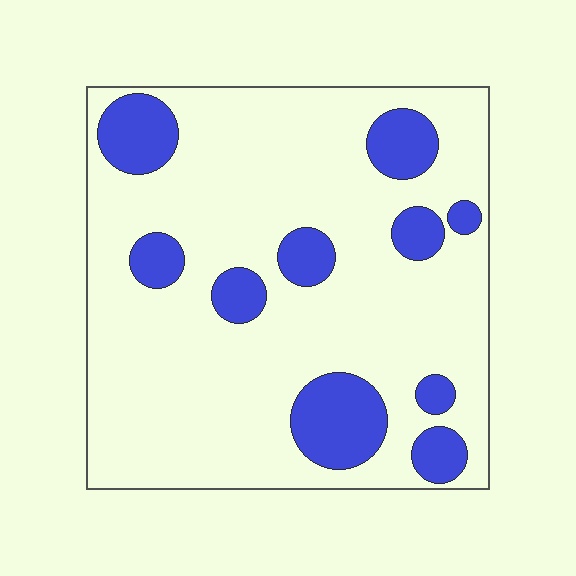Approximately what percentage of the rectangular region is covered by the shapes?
Approximately 20%.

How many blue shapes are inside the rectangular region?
10.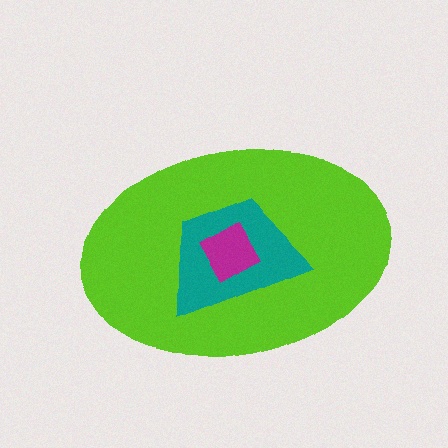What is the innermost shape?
The magenta square.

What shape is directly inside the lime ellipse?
The teal trapezoid.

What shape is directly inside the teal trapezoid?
The magenta square.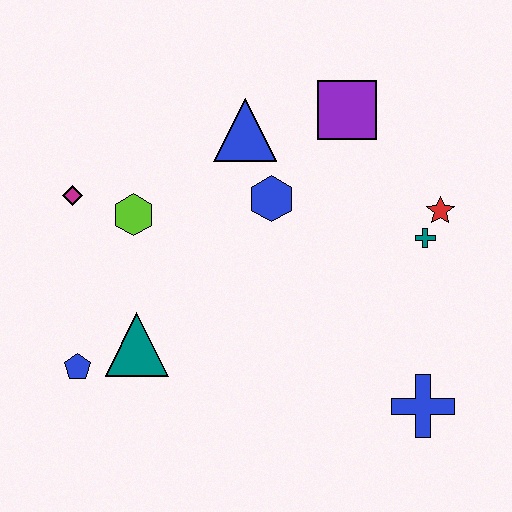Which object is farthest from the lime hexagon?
The blue cross is farthest from the lime hexagon.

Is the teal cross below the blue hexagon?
Yes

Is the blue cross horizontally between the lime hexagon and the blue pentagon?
No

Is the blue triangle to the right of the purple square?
No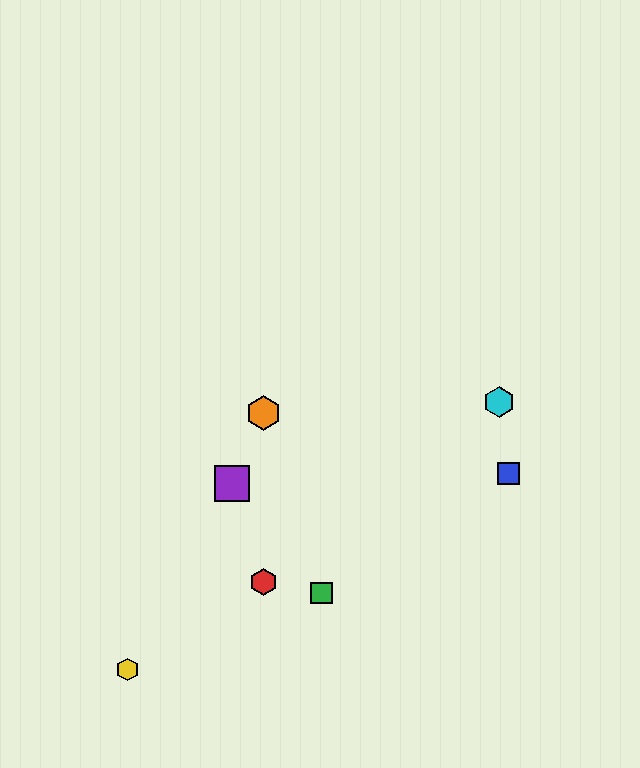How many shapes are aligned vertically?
2 shapes (the red hexagon, the orange hexagon) are aligned vertically.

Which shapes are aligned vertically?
The red hexagon, the orange hexagon are aligned vertically.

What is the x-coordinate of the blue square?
The blue square is at x≈509.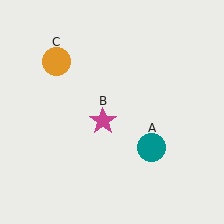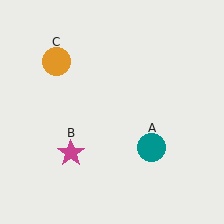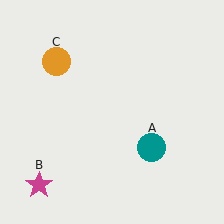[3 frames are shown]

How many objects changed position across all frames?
1 object changed position: magenta star (object B).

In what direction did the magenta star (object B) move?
The magenta star (object B) moved down and to the left.